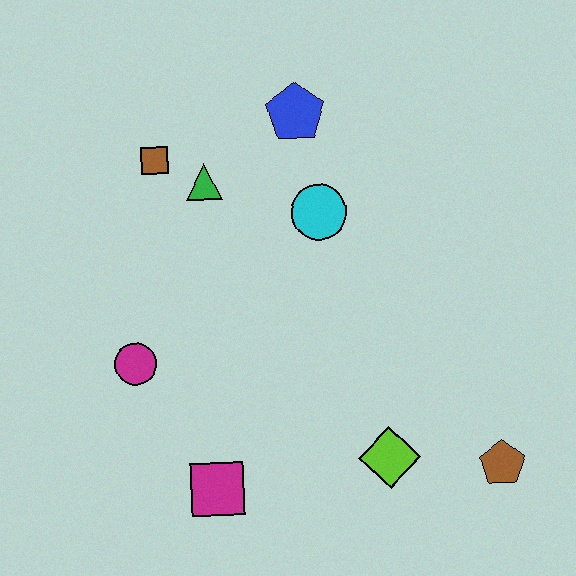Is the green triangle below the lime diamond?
No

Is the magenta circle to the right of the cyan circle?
No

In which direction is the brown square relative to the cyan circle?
The brown square is to the left of the cyan circle.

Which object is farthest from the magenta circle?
The brown pentagon is farthest from the magenta circle.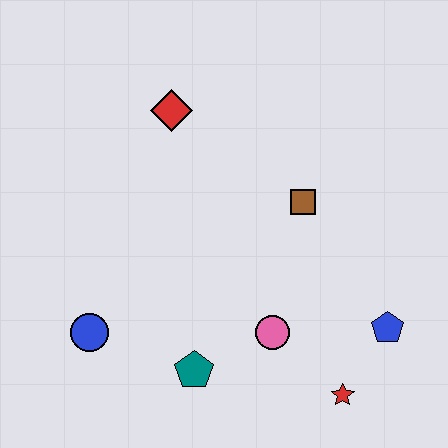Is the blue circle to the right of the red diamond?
No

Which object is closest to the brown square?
The pink circle is closest to the brown square.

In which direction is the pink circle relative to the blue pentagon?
The pink circle is to the left of the blue pentagon.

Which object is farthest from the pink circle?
The red diamond is farthest from the pink circle.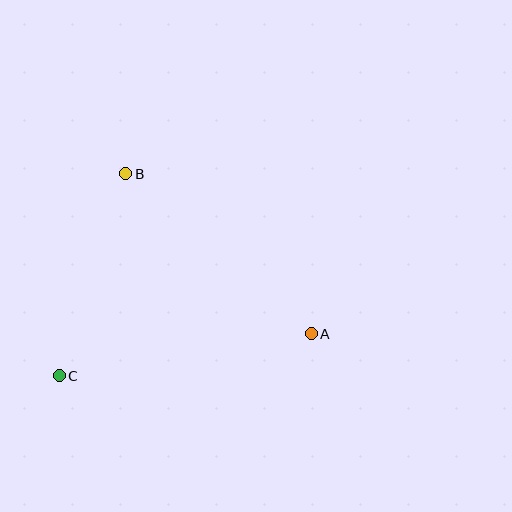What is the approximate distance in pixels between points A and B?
The distance between A and B is approximately 245 pixels.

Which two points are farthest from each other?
Points A and C are farthest from each other.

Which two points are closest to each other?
Points B and C are closest to each other.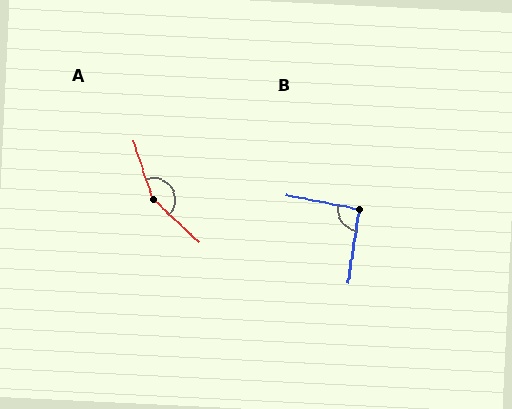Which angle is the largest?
A, at approximately 151 degrees.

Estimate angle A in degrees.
Approximately 151 degrees.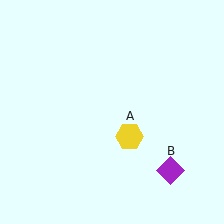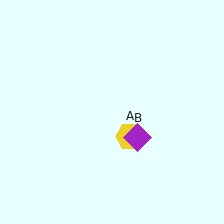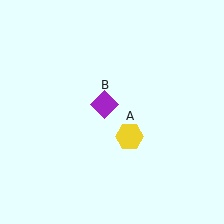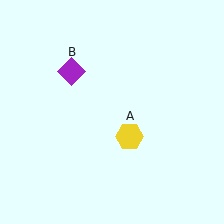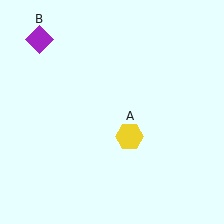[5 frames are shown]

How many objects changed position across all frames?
1 object changed position: purple diamond (object B).